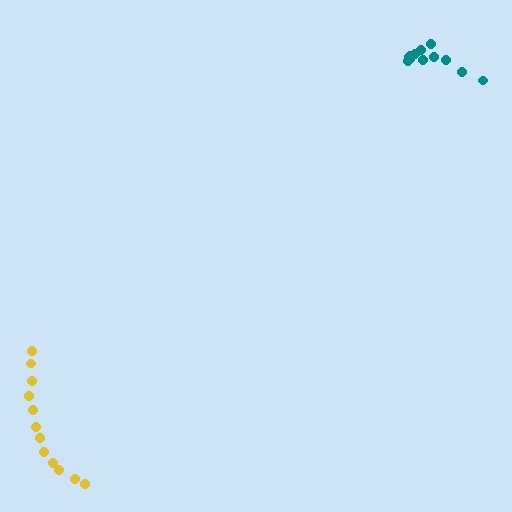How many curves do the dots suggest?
There are 2 distinct paths.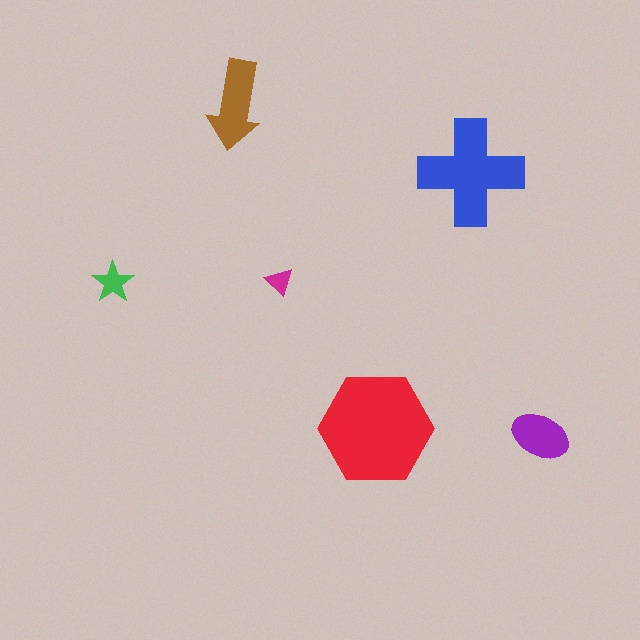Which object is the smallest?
The magenta triangle.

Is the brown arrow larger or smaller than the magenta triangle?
Larger.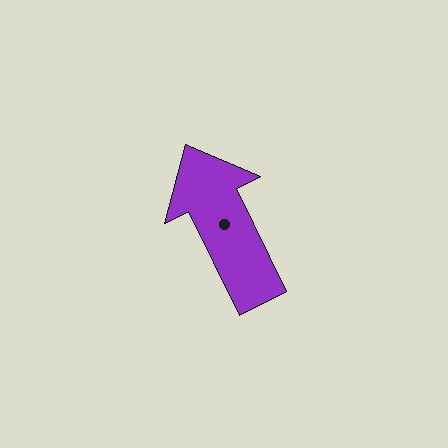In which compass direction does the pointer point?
Northwest.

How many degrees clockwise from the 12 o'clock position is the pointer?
Approximately 334 degrees.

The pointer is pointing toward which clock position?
Roughly 11 o'clock.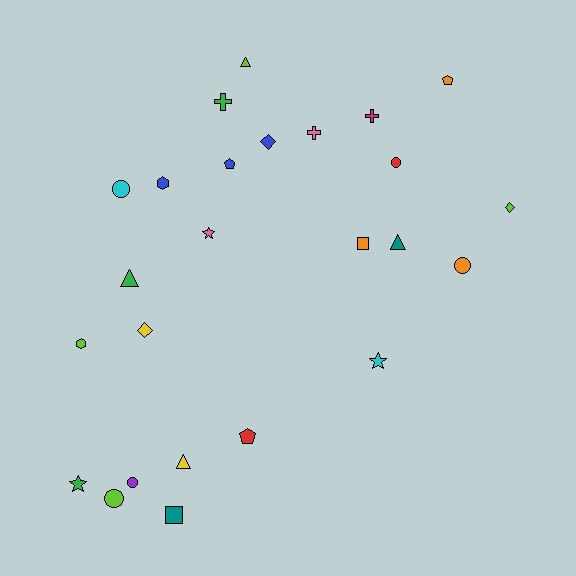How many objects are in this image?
There are 25 objects.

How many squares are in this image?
There are 2 squares.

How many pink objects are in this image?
There are 2 pink objects.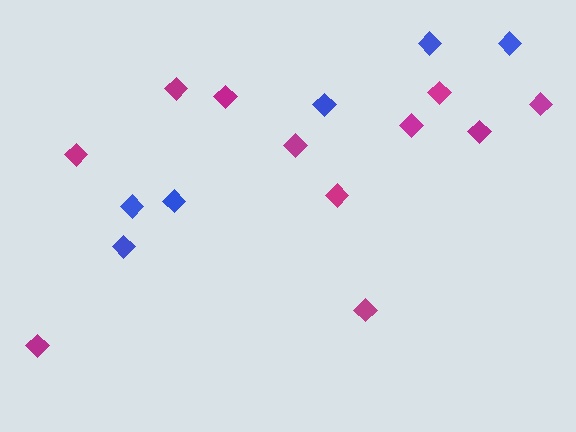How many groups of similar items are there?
There are 2 groups: one group of magenta diamonds (11) and one group of blue diamonds (6).